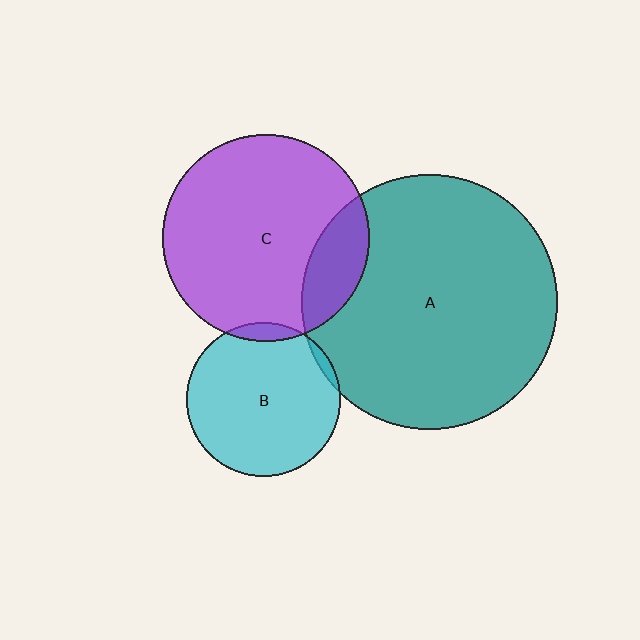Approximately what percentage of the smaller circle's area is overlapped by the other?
Approximately 5%.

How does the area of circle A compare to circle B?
Approximately 2.8 times.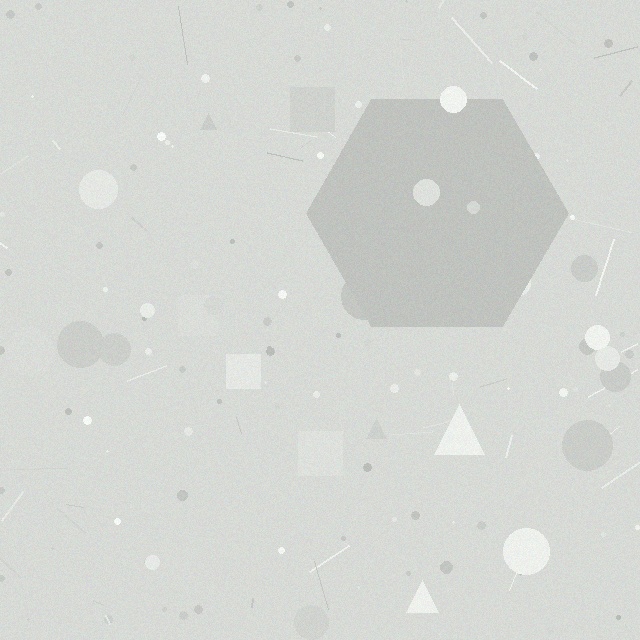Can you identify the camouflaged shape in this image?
The camouflaged shape is a hexagon.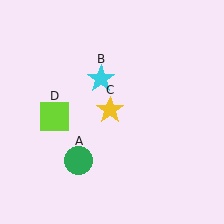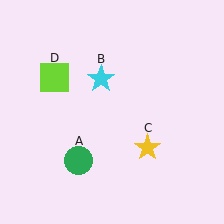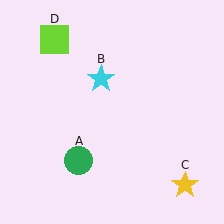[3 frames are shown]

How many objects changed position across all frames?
2 objects changed position: yellow star (object C), lime square (object D).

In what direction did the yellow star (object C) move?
The yellow star (object C) moved down and to the right.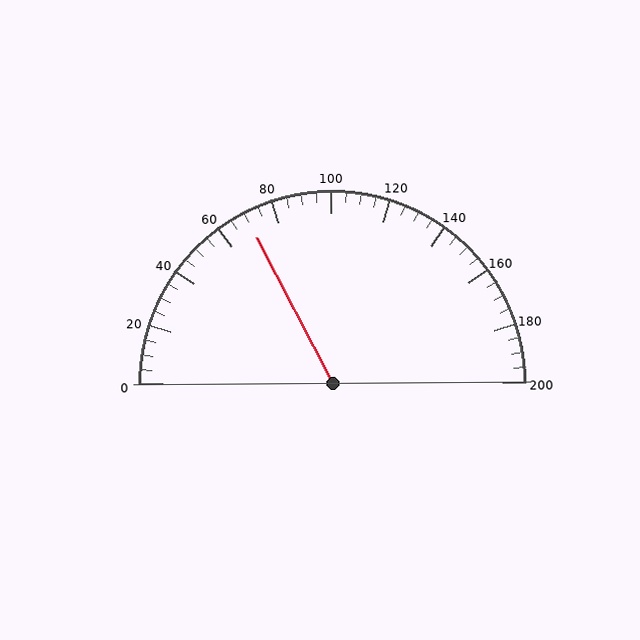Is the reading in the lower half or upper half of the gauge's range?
The reading is in the lower half of the range (0 to 200).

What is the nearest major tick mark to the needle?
The nearest major tick mark is 80.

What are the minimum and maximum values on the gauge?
The gauge ranges from 0 to 200.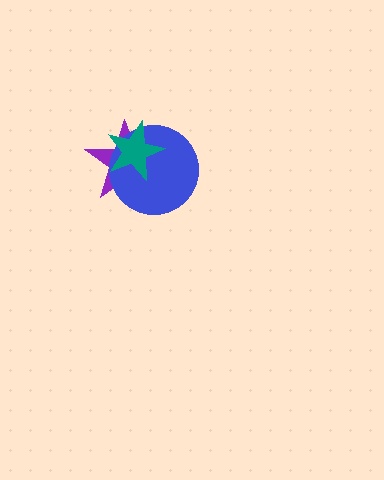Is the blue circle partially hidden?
Yes, it is partially covered by another shape.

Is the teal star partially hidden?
No, no other shape covers it.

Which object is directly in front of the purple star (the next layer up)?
The blue circle is directly in front of the purple star.